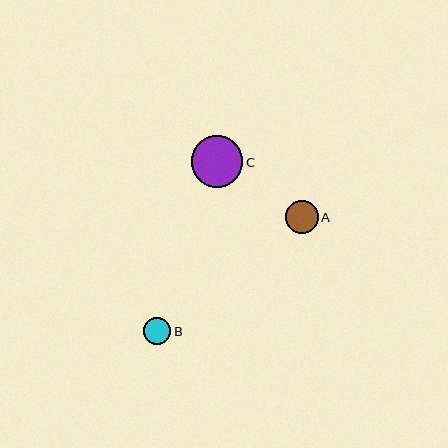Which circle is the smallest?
Circle B is the smallest with a size of approximately 27 pixels.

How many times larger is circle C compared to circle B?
Circle C is approximately 1.9 times the size of circle B.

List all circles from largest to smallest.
From largest to smallest: C, A, B.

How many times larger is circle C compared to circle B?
Circle C is approximately 1.9 times the size of circle B.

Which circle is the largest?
Circle C is the largest with a size of approximately 52 pixels.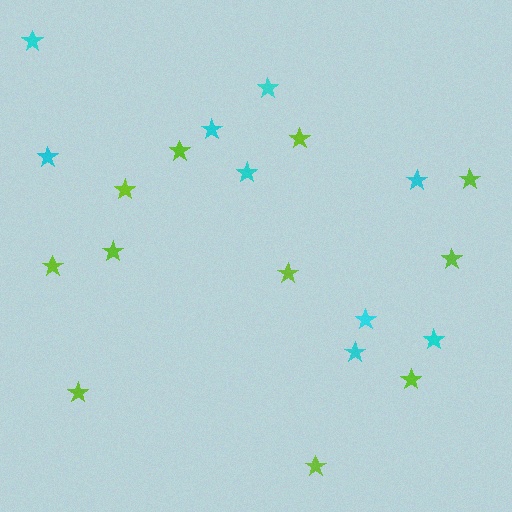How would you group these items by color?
There are 2 groups: one group of lime stars (11) and one group of cyan stars (9).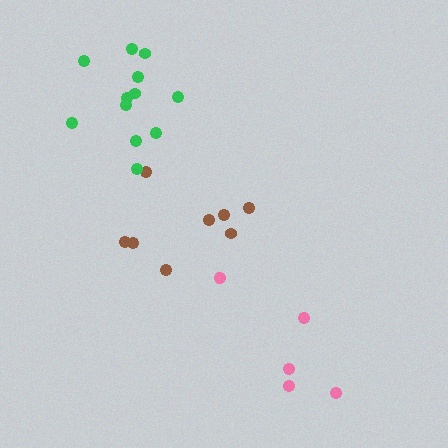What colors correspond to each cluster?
The clusters are colored: pink, brown, green.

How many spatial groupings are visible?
There are 3 spatial groupings.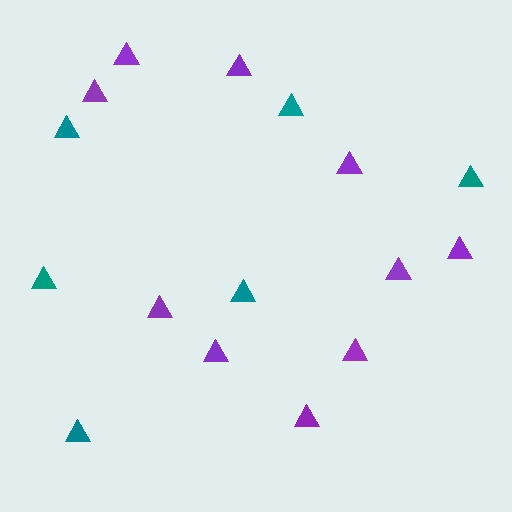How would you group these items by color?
There are 2 groups: one group of purple triangles (10) and one group of teal triangles (6).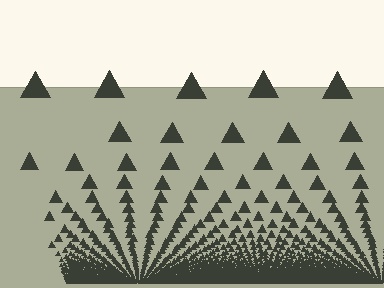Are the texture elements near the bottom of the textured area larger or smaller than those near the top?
Smaller. The gradient is inverted — elements near the bottom are smaller and denser.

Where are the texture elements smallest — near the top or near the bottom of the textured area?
Near the bottom.